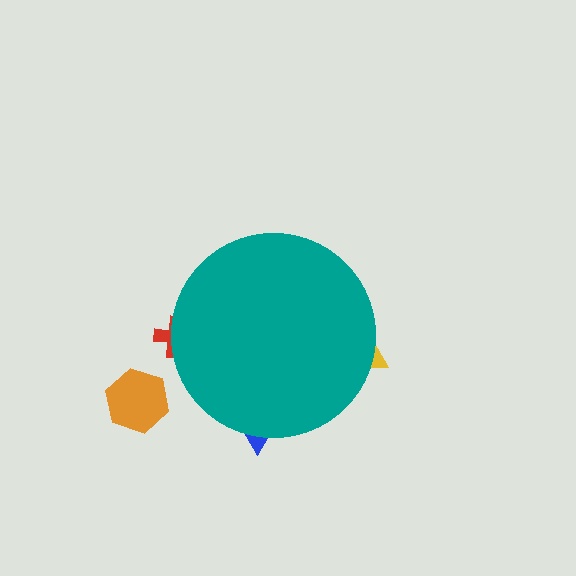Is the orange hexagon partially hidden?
No, the orange hexagon is fully visible.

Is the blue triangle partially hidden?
Yes, the blue triangle is partially hidden behind the teal circle.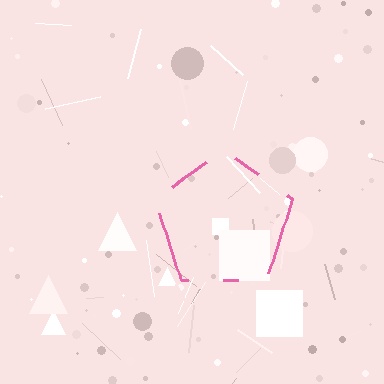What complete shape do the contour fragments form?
The contour fragments form a pentagon.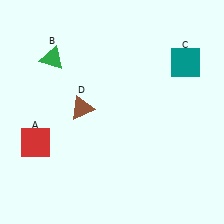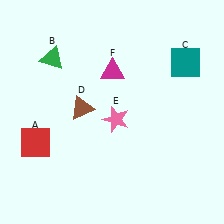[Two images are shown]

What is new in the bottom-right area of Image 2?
A pink star (E) was added in the bottom-right area of Image 2.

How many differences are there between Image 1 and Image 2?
There are 2 differences between the two images.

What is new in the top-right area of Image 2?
A magenta triangle (F) was added in the top-right area of Image 2.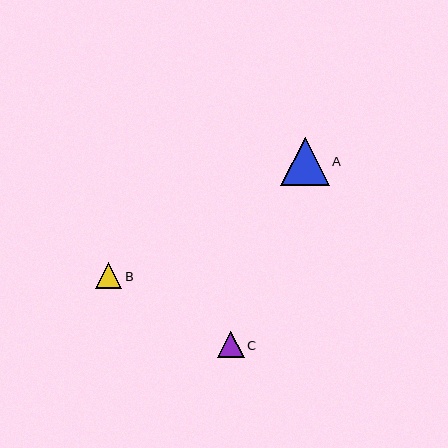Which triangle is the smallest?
Triangle B is the smallest with a size of approximately 26 pixels.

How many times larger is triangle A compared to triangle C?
Triangle A is approximately 1.8 times the size of triangle C.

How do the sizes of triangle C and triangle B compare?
Triangle C and triangle B are approximately the same size.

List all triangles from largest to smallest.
From largest to smallest: A, C, B.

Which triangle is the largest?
Triangle A is the largest with a size of approximately 49 pixels.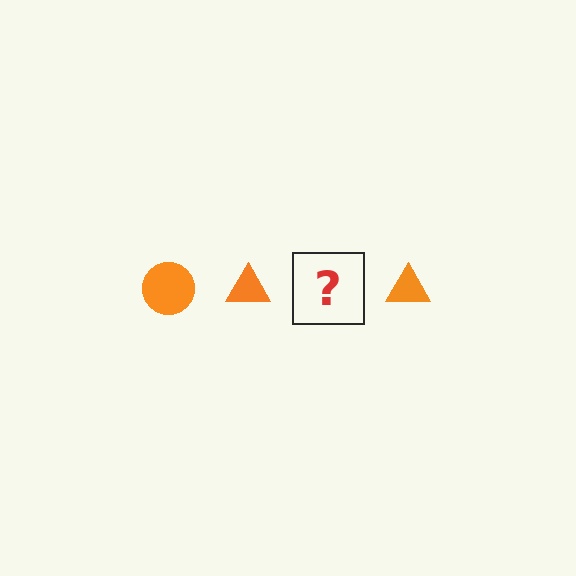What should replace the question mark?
The question mark should be replaced with an orange circle.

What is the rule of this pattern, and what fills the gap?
The rule is that the pattern cycles through circle, triangle shapes in orange. The gap should be filled with an orange circle.